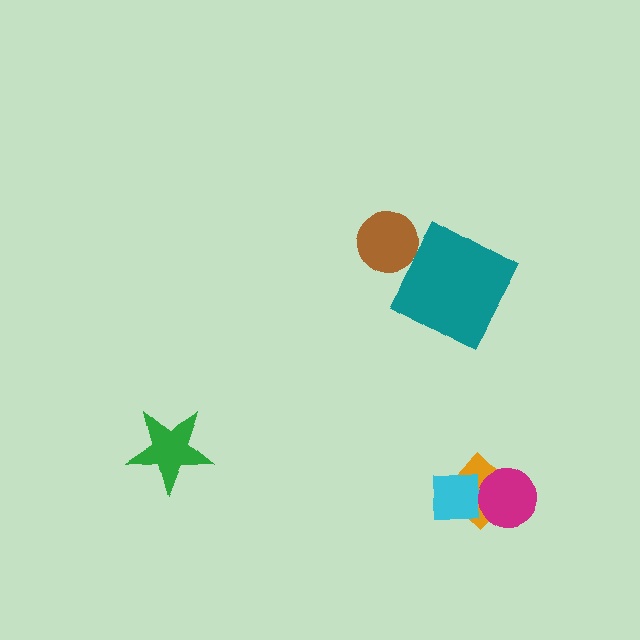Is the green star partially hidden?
No, no other shape covers it.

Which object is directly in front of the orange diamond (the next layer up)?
The cyan square is directly in front of the orange diamond.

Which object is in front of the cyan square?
The magenta circle is in front of the cyan square.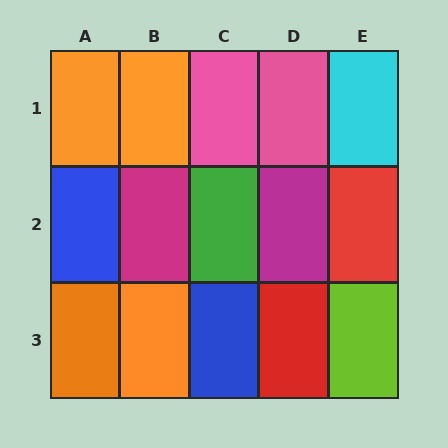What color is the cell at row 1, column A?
Orange.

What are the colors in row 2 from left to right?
Blue, magenta, green, magenta, red.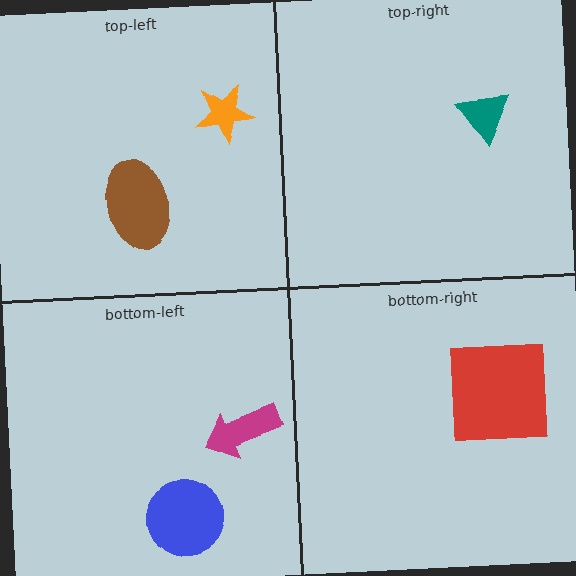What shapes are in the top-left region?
The orange star, the brown ellipse.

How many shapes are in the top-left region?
2.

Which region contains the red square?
The bottom-right region.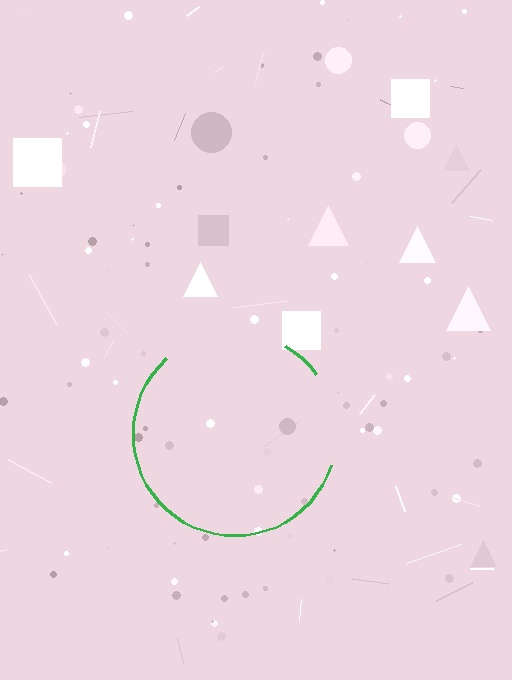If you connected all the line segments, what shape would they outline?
They would outline a circle.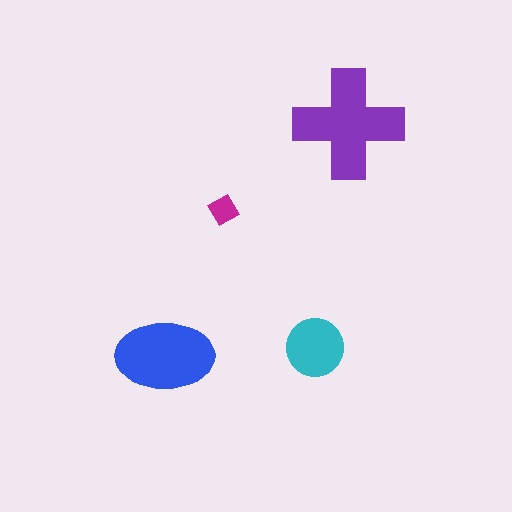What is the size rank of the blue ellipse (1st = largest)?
2nd.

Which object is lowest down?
The blue ellipse is bottommost.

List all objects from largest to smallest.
The purple cross, the blue ellipse, the cyan circle, the magenta diamond.